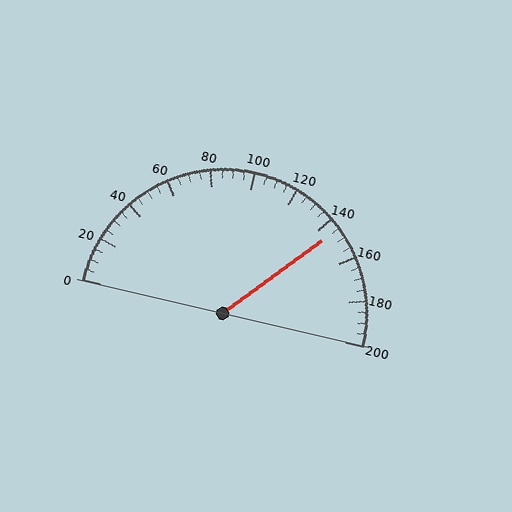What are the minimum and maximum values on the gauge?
The gauge ranges from 0 to 200.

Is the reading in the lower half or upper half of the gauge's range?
The reading is in the upper half of the range (0 to 200).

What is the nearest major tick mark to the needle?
The nearest major tick mark is 140.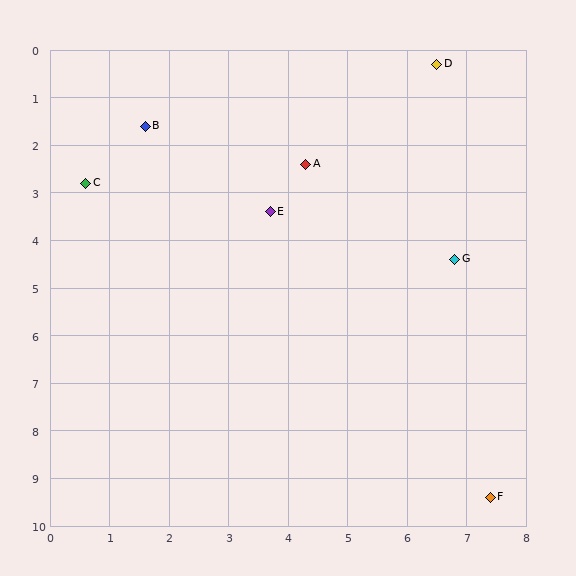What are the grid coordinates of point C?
Point C is at approximately (0.6, 2.8).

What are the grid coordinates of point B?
Point B is at approximately (1.6, 1.6).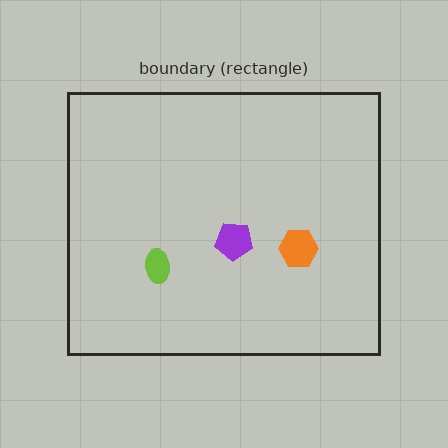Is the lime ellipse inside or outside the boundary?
Inside.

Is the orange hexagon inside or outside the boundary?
Inside.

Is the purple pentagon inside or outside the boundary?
Inside.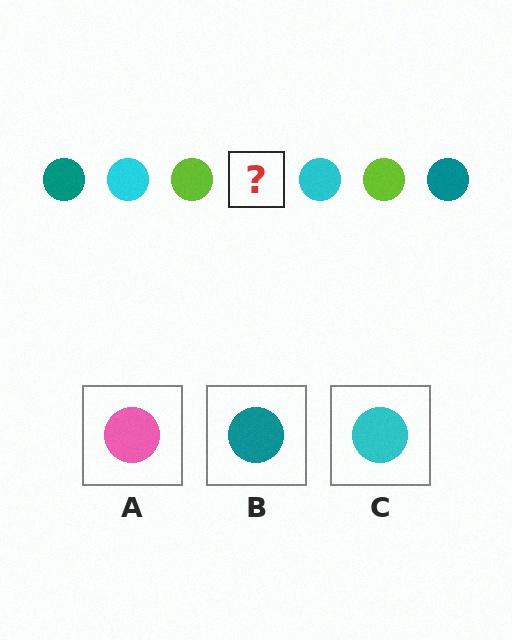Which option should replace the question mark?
Option B.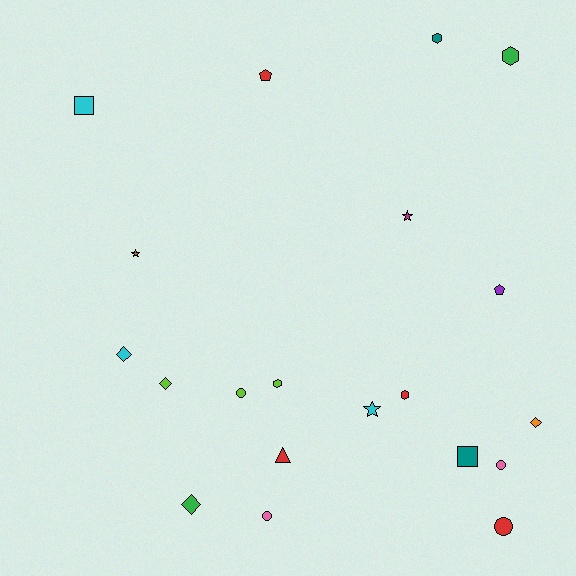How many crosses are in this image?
There are no crosses.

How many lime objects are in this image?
There are 3 lime objects.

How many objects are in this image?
There are 20 objects.